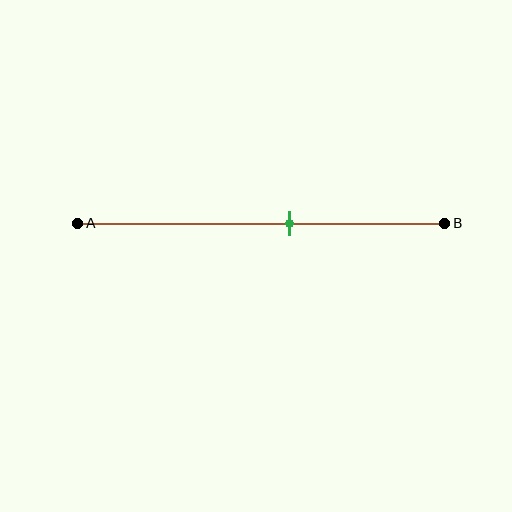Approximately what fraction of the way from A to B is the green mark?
The green mark is approximately 60% of the way from A to B.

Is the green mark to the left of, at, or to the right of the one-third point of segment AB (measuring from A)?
The green mark is to the right of the one-third point of segment AB.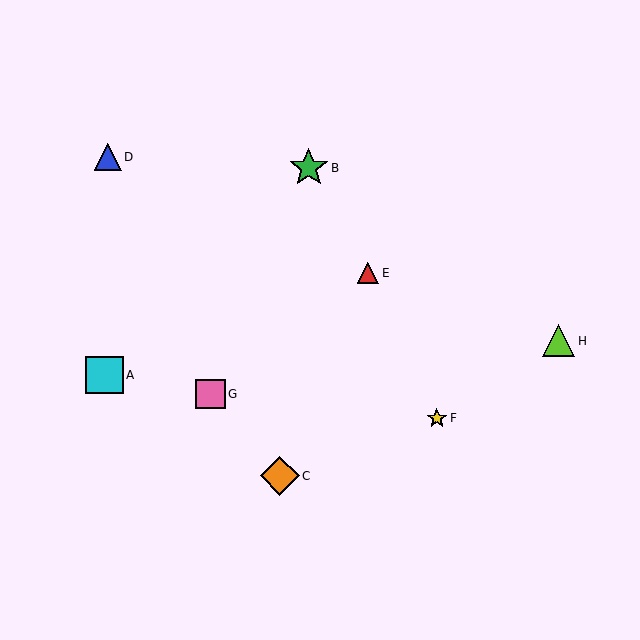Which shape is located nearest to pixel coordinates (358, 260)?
The red triangle (labeled E) at (368, 273) is nearest to that location.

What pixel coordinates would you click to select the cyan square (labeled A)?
Click at (104, 375) to select the cyan square A.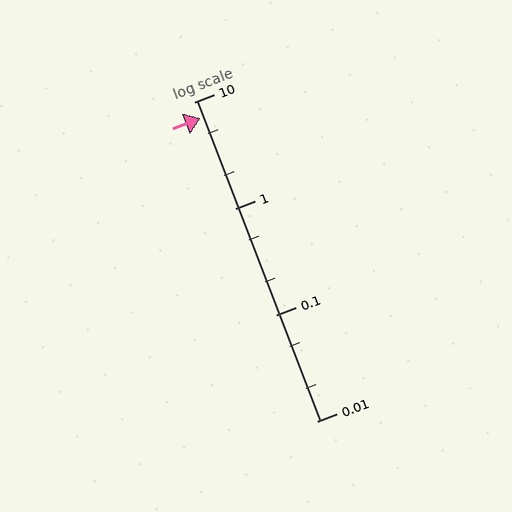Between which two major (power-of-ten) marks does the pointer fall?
The pointer is between 1 and 10.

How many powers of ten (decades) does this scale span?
The scale spans 3 decades, from 0.01 to 10.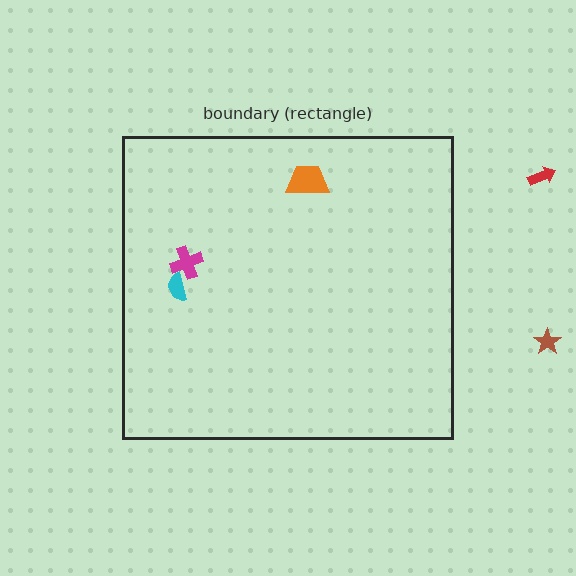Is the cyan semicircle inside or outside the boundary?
Inside.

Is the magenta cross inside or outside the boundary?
Inside.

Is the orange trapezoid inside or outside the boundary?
Inside.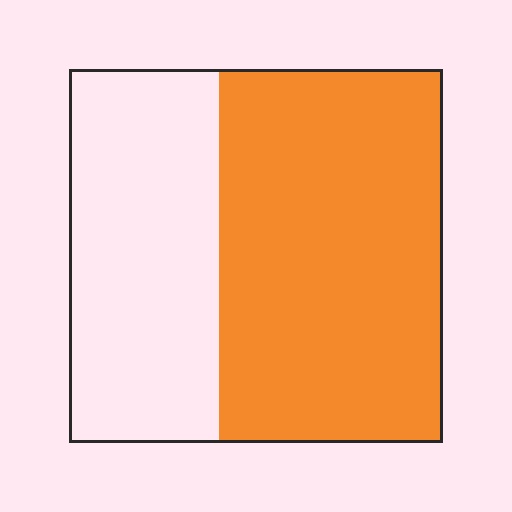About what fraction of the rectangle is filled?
About three fifths (3/5).